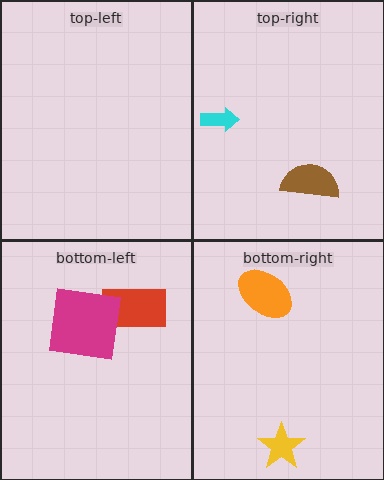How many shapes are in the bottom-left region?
2.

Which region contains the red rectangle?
The bottom-left region.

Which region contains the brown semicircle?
The top-right region.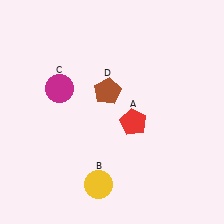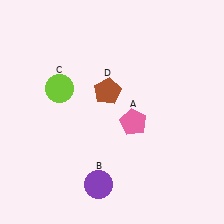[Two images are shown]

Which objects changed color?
A changed from red to pink. B changed from yellow to purple. C changed from magenta to lime.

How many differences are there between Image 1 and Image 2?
There are 3 differences between the two images.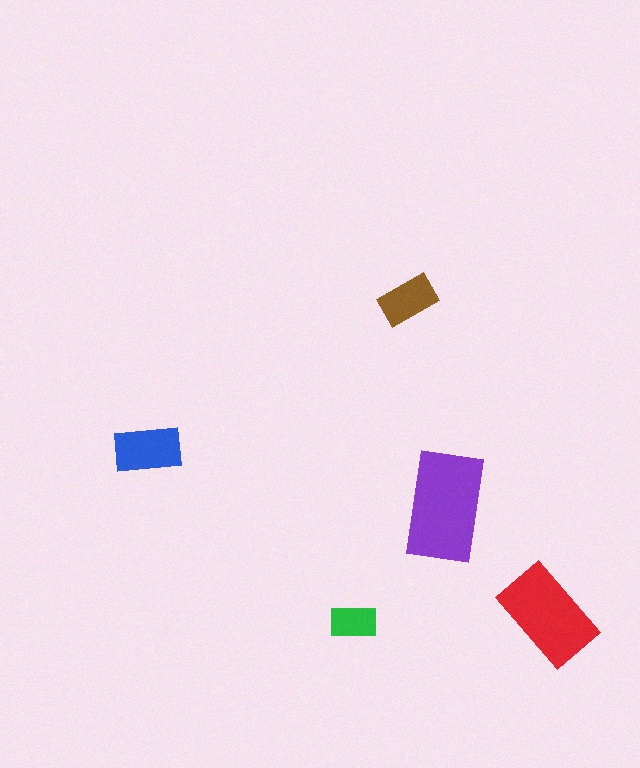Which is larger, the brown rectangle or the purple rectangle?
The purple one.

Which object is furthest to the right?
The red rectangle is rightmost.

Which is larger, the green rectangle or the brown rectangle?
The brown one.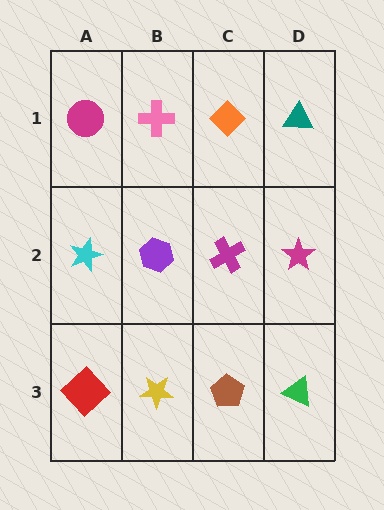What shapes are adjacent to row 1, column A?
A cyan star (row 2, column A), a pink cross (row 1, column B).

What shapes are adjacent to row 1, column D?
A magenta star (row 2, column D), an orange diamond (row 1, column C).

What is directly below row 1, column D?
A magenta star.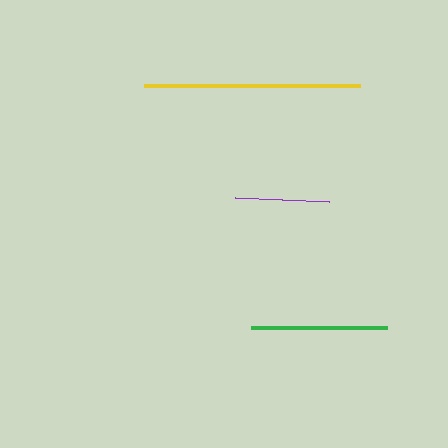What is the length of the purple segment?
The purple segment is approximately 94 pixels long.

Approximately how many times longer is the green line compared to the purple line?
The green line is approximately 1.4 times the length of the purple line.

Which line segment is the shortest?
The purple line is the shortest at approximately 94 pixels.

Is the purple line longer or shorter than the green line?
The green line is longer than the purple line.